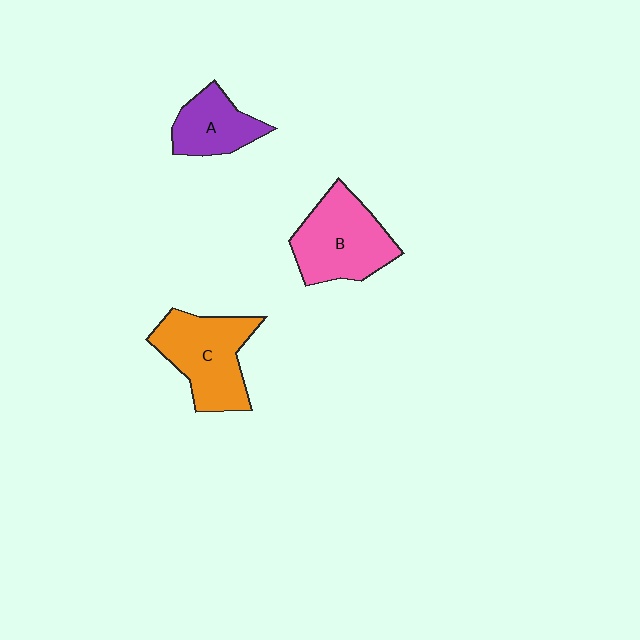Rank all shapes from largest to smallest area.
From largest to smallest: C (orange), B (pink), A (purple).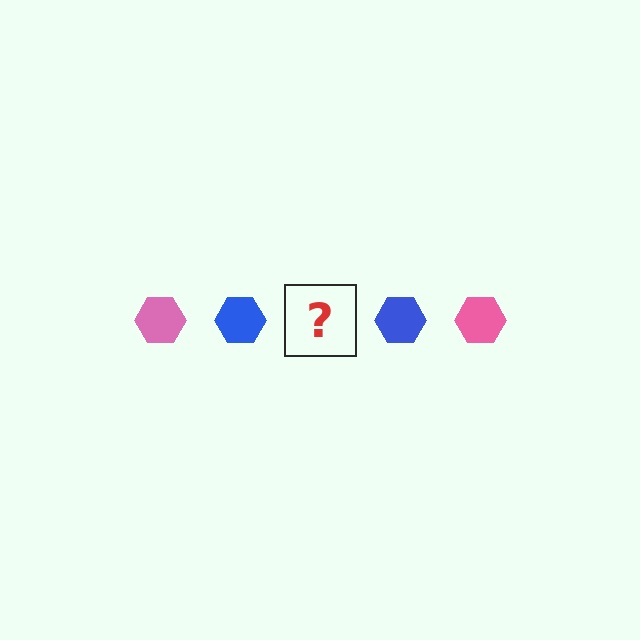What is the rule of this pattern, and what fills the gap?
The rule is that the pattern cycles through pink, blue hexagons. The gap should be filled with a pink hexagon.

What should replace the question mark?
The question mark should be replaced with a pink hexagon.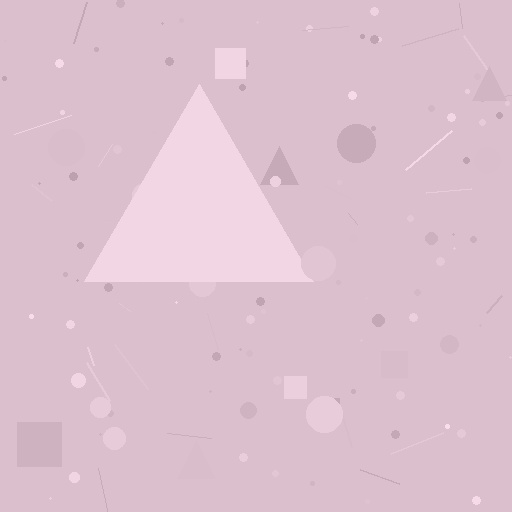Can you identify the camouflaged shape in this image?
The camouflaged shape is a triangle.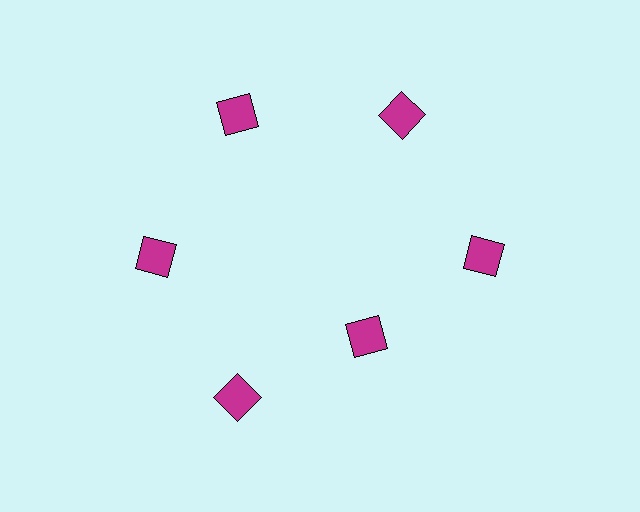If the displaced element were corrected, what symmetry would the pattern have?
It would have 6-fold rotational symmetry — the pattern would map onto itself every 60 degrees.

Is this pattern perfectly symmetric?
No. The 6 magenta diamonds are arranged in a ring, but one element near the 5 o'clock position is pulled inward toward the center, breaking the 6-fold rotational symmetry.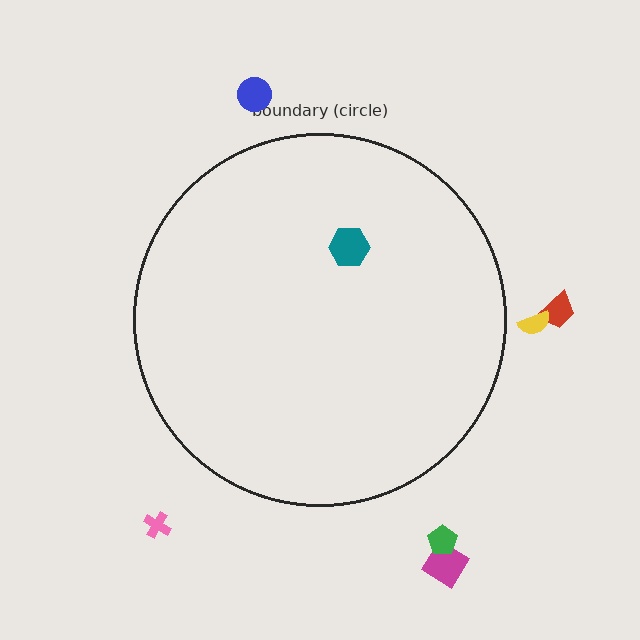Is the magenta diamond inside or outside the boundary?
Outside.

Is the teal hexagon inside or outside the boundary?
Inside.